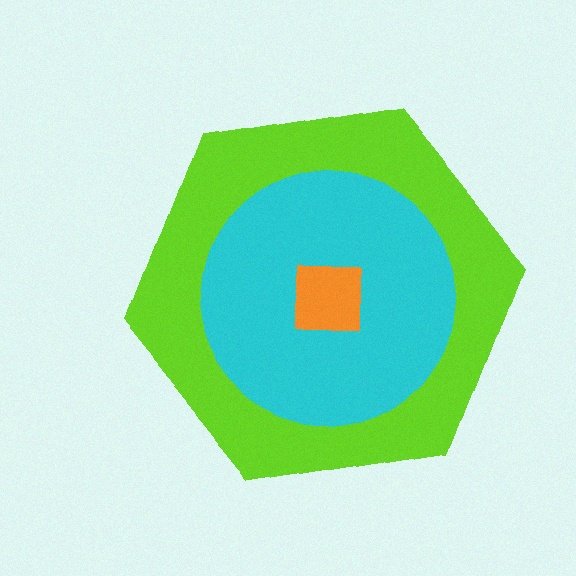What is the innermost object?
The orange square.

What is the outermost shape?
The lime hexagon.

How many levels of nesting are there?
3.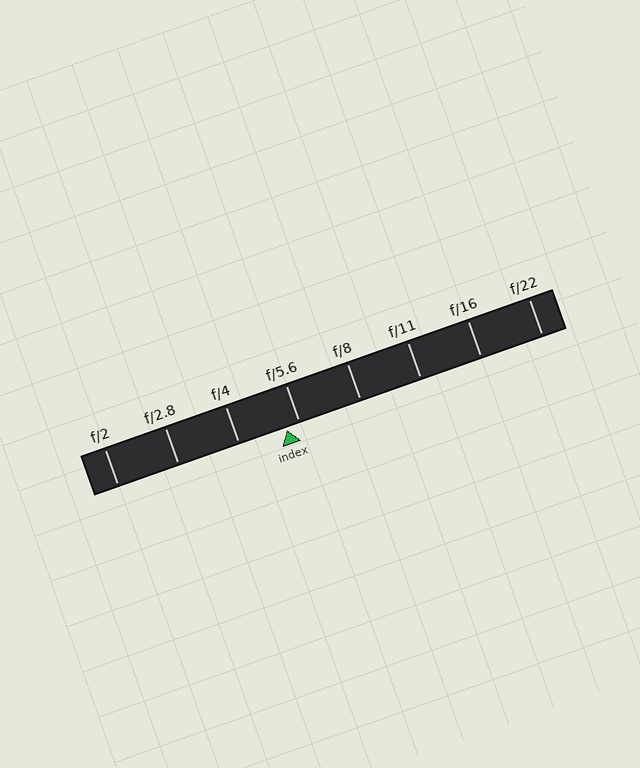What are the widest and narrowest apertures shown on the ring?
The widest aperture shown is f/2 and the narrowest is f/22.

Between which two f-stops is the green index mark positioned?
The index mark is between f/4 and f/5.6.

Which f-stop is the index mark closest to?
The index mark is closest to f/5.6.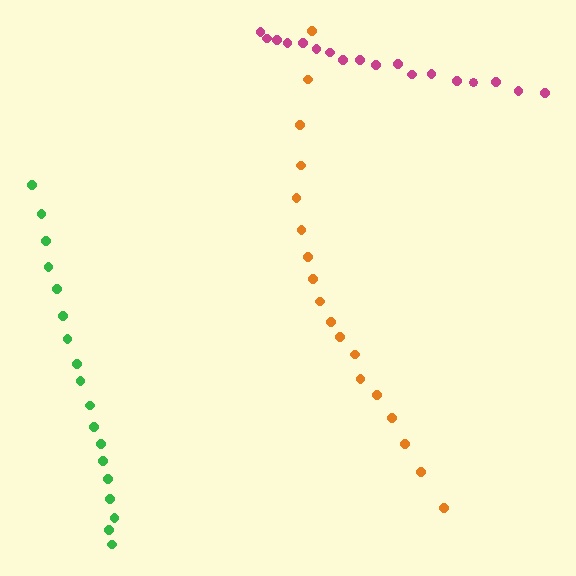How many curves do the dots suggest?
There are 3 distinct paths.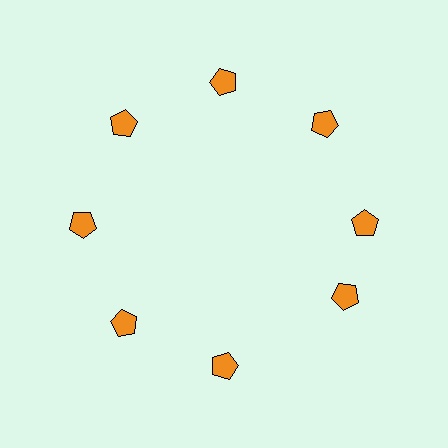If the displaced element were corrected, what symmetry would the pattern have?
It would have 8-fold rotational symmetry — the pattern would map onto itself every 45 degrees.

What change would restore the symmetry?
The symmetry would be restored by rotating it back into even spacing with its neighbors so that all 8 pentagons sit at equal angles and equal distance from the center.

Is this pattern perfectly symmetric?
No. The 8 orange pentagons are arranged in a ring, but one element near the 4 o'clock position is rotated out of alignment along the ring, breaking the 8-fold rotational symmetry.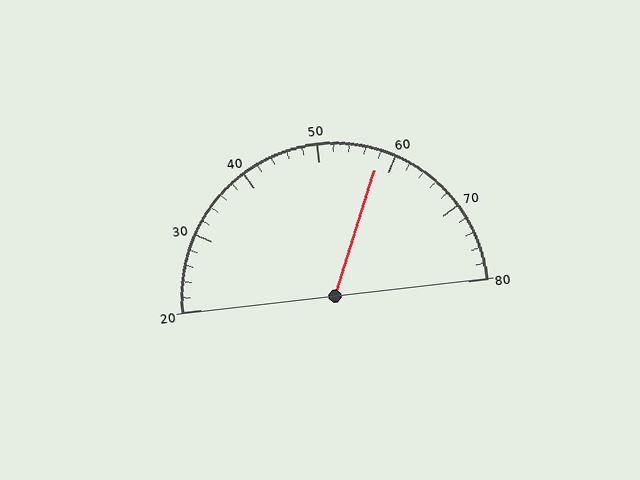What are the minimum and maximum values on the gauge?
The gauge ranges from 20 to 80.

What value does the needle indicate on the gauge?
The needle indicates approximately 58.